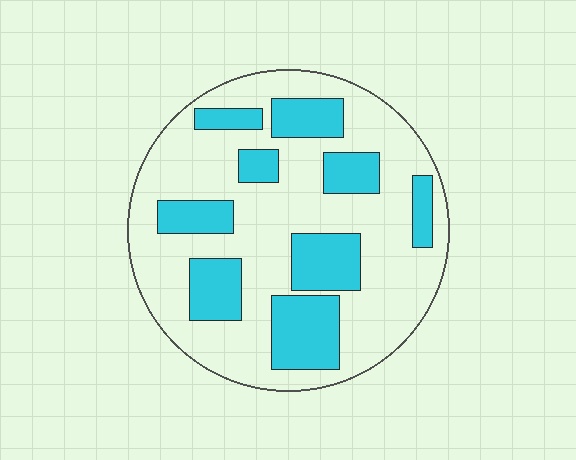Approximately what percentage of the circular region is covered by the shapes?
Approximately 30%.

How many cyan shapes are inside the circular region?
9.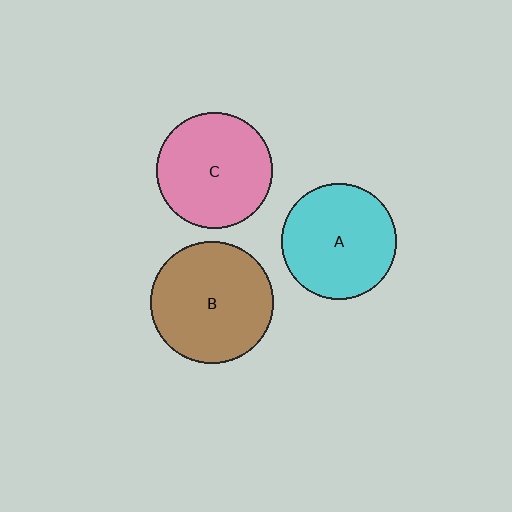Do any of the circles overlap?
No, none of the circles overlap.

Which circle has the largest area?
Circle B (brown).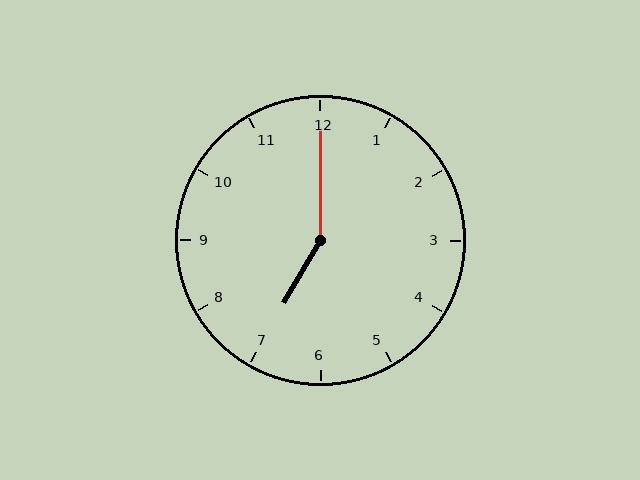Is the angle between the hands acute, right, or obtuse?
It is obtuse.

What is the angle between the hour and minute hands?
Approximately 150 degrees.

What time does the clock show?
7:00.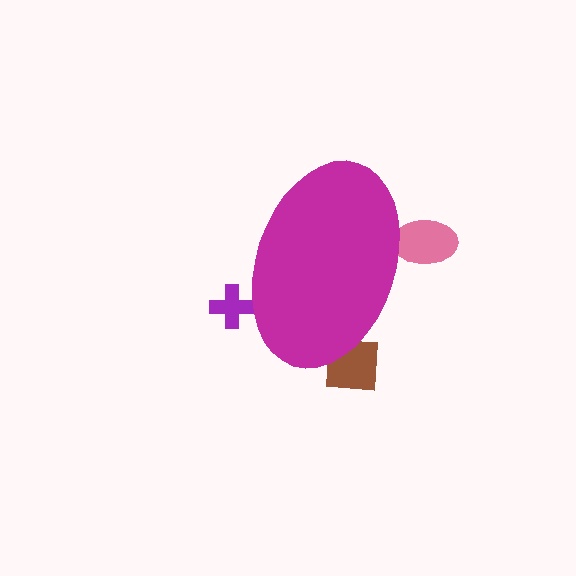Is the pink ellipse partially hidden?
Yes, the pink ellipse is partially hidden behind the magenta ellipse.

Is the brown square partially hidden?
Yes, the brown square is partially hidden behind the magenta ellipse.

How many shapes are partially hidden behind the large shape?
3 shapes are partially hidden.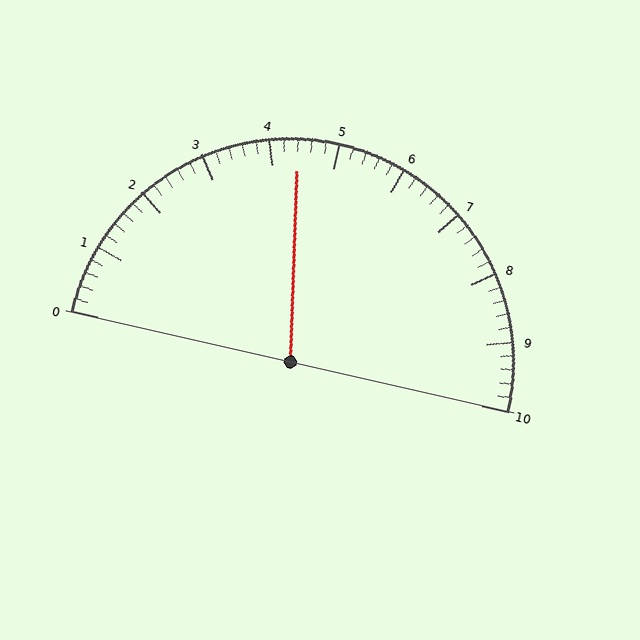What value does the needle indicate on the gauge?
The needle indicates approximately 4.4.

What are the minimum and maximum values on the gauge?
The gauge ranges from 0 to 10.